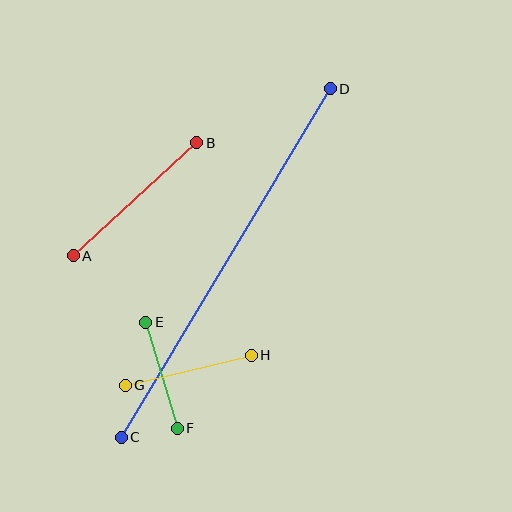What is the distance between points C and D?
The distance is approximately 407 pixels.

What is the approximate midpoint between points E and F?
The midpoint is at approximately (161, 375) pixels.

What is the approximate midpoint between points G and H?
The midpoint is at approximately (188, 370) pixels.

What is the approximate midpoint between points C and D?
The midpoint is at approximately (226, 263) pixels.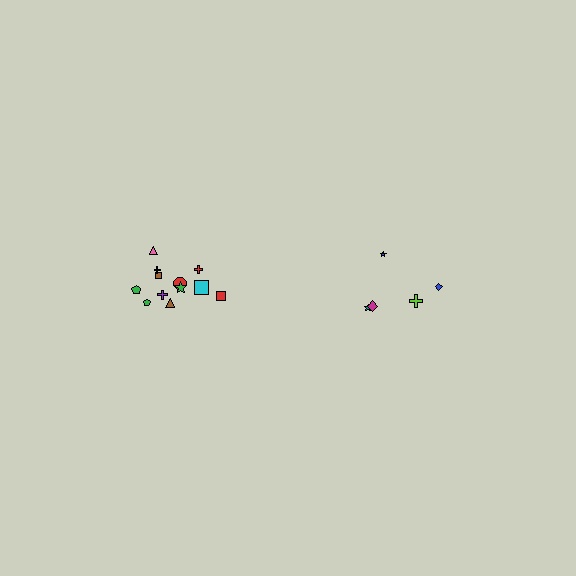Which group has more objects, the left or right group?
The left group.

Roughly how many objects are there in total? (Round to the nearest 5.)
Roughly 15 objects in total.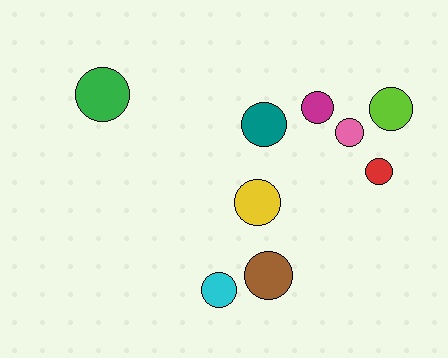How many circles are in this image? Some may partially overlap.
There are 9 circles.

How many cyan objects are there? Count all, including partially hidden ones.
There is 1 cyan object.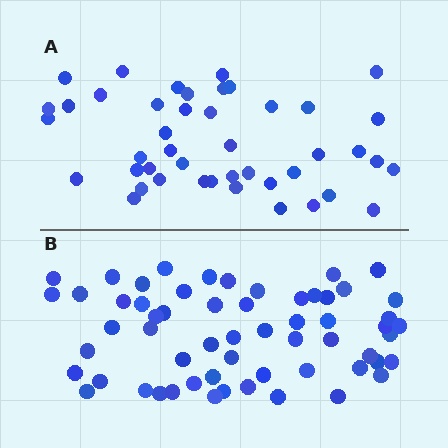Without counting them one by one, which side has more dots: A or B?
Region B (the bottom region) has more dots.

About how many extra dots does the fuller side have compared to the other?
Region B has approximately 15 more dots than region A.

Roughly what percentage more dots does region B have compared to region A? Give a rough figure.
About 35% more.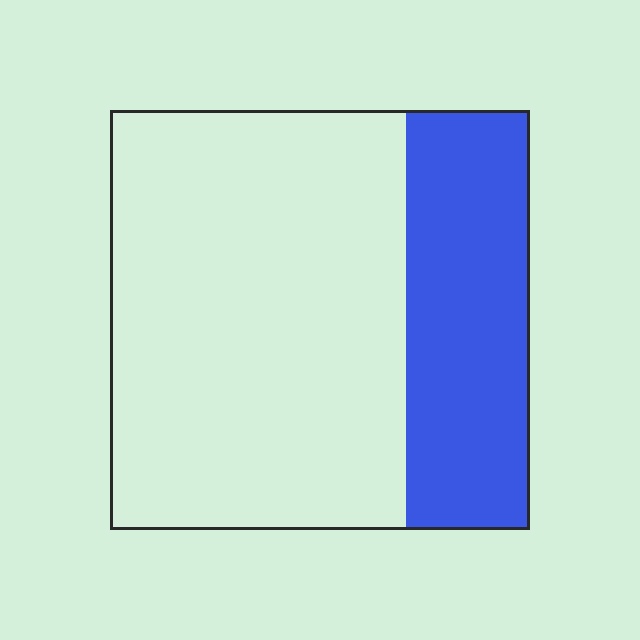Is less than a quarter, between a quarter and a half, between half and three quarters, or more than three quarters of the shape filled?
Between a quarter and a half.